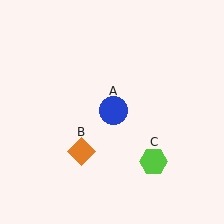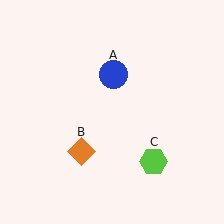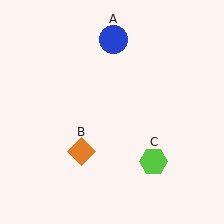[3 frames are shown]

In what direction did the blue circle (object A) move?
The blue circle (object A) moved up.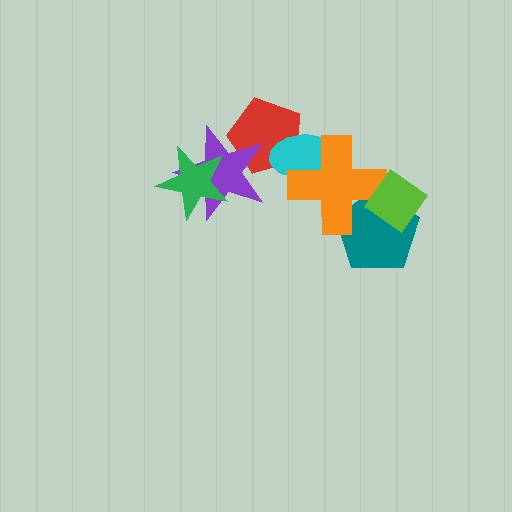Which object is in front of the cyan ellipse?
The orange cross is in front of the cyan ellipse.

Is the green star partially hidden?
No, no other shape covers it.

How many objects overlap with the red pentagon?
2 objects overlap with the red pentagon.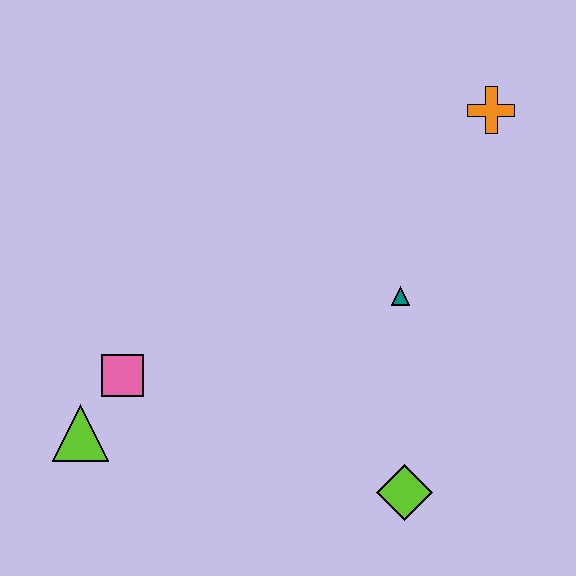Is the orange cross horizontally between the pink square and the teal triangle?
No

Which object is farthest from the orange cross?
The lime triangle is farthest from the orange cross.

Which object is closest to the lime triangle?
The pink square is closest to the lime triangle.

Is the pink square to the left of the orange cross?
Yes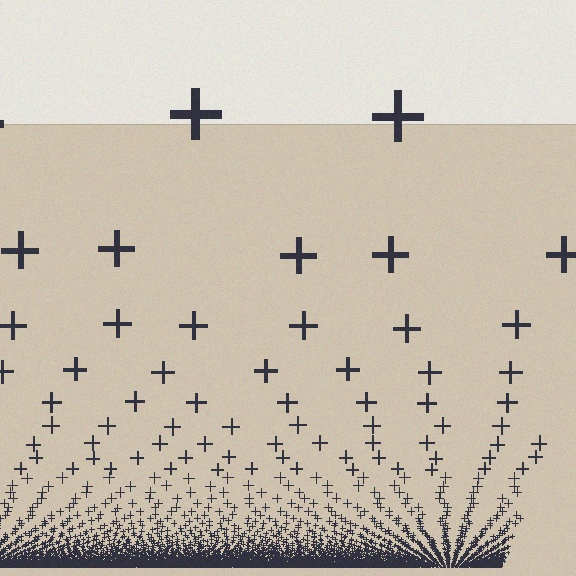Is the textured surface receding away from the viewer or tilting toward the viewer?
The surface appears to tilt toward the viewer. Texture elements get larger and sparser toward the top.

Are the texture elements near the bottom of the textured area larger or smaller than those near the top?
Smaller. The gradient is inverted — elements near the bottom are smaller and denser.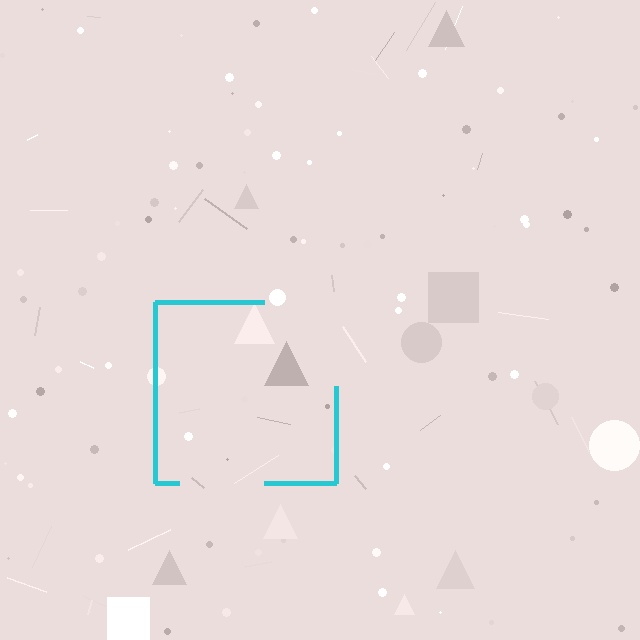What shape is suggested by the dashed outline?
The dashed outline suggests a square.